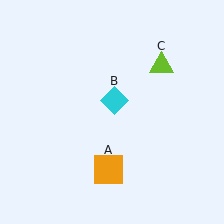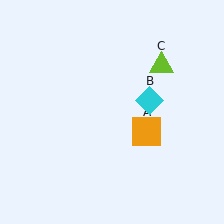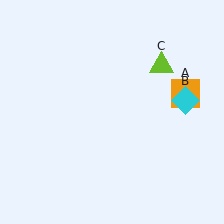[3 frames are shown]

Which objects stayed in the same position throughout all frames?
Lime triangle (object C) remained stationary.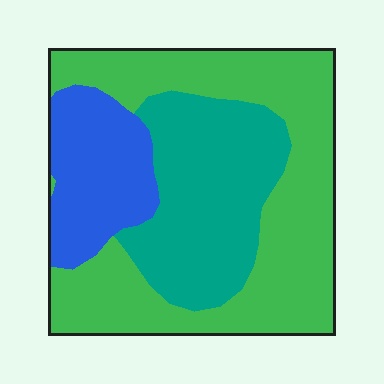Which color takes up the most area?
Green, at roughly 50%.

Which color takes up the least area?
Blue, at roughly 20%.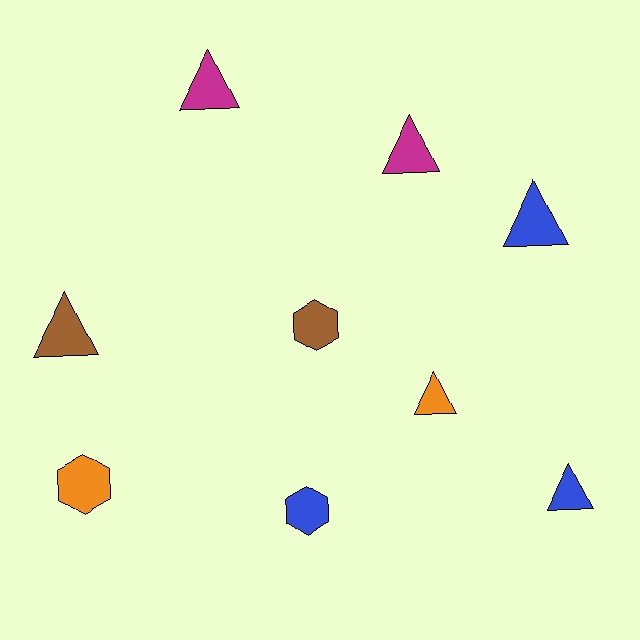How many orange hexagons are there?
There is 1 orange hexagon.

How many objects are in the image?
There are 9 objects.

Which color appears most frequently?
Blue, with 3 objects.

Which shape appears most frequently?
Triangle, with 6 objects.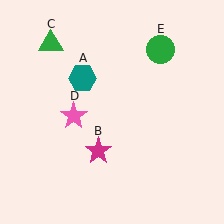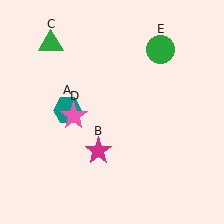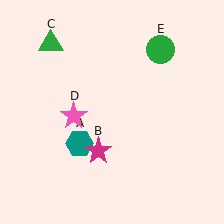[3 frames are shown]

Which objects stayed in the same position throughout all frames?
Magenta star (object B) and green triangle (object C) and pink star (object D) and green circle (object E) remained stationary.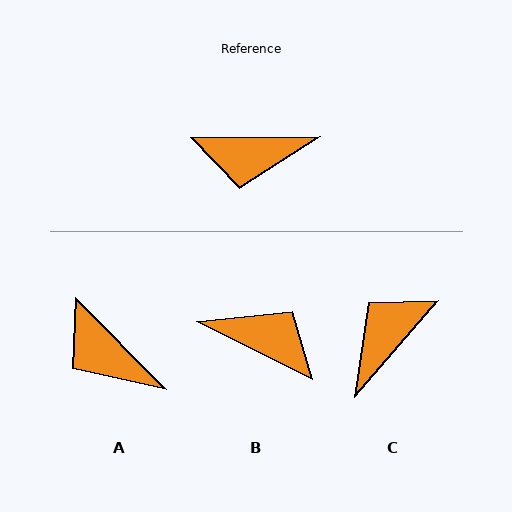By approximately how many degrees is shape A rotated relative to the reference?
Approximately 46 degrees clockwise.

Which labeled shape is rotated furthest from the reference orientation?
B, about 153 degrees away.